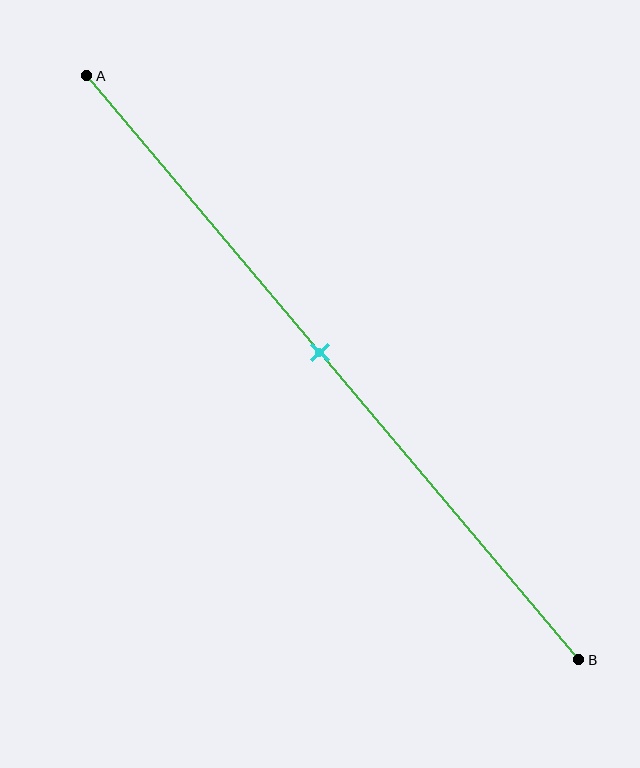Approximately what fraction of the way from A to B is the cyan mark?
The cyan mark is approximately 45% of the way from A to B.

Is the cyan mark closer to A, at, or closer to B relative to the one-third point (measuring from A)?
The cyan mark is closer to point B than the one-third point of segment AB.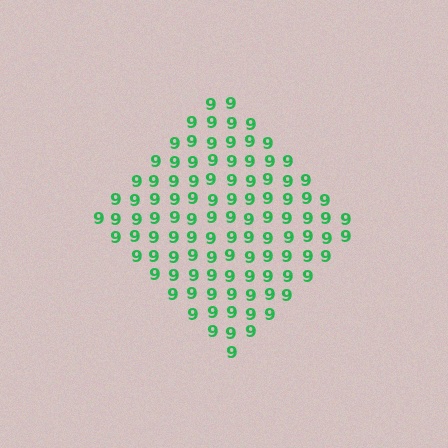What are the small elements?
The small elements are digit 9's.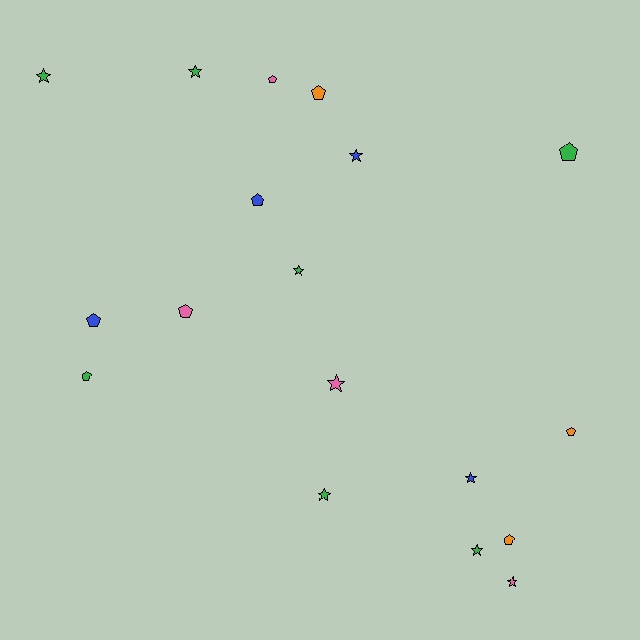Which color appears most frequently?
Green, with 7 objects.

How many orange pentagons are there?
There are 3 orange pentagons.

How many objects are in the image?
There are 18 objects.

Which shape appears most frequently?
Star, with 9 objects.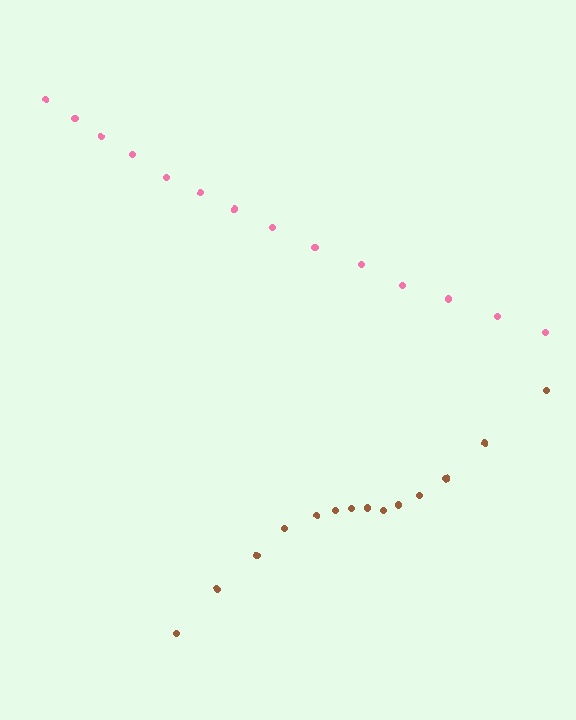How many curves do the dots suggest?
There are 2 distinct paths.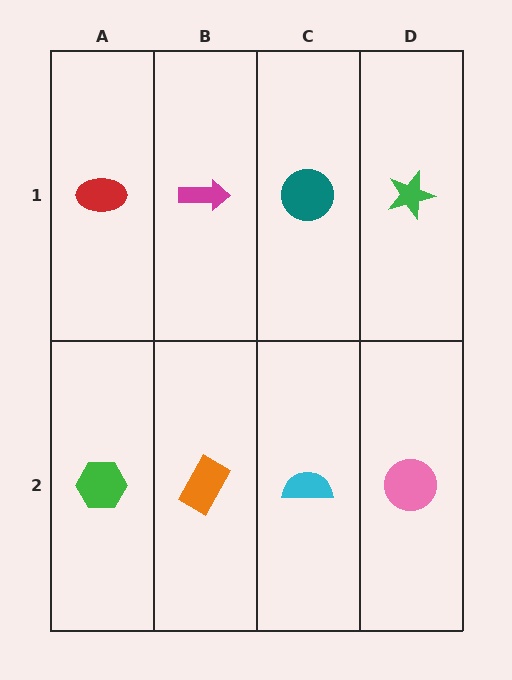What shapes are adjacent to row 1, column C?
A cyan semicircle (row 2, column C), a magenta arrow (row 1, column B), a green star (row 1, column D).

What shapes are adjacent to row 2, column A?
A red ellipse (row 1, column A), an orange rectangle (row 2, column B).